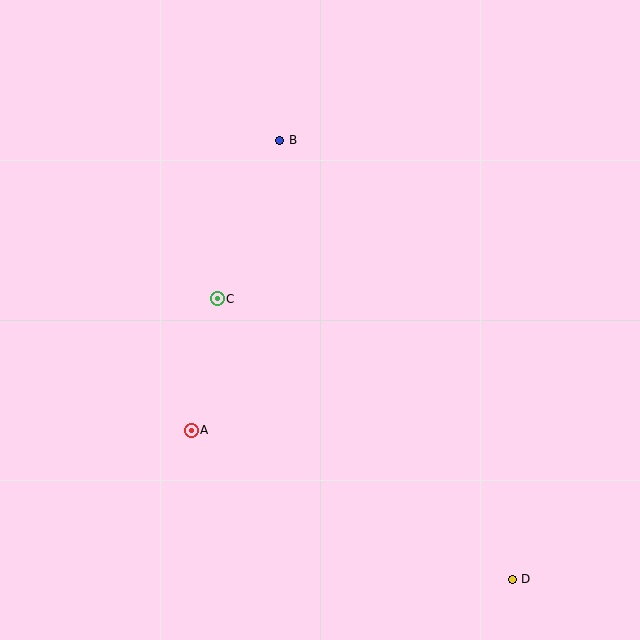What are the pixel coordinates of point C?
Point C is at (217, 299).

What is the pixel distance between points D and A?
The distance between D and A is 354 pixels.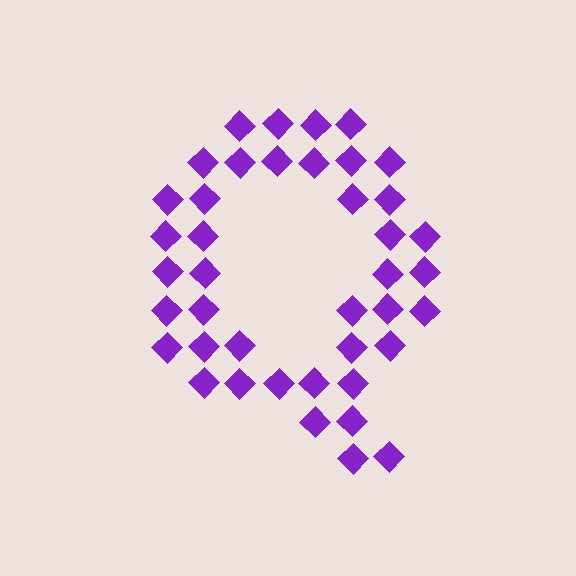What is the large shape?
The large shape is the letter Q.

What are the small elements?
The small elements are diamonds.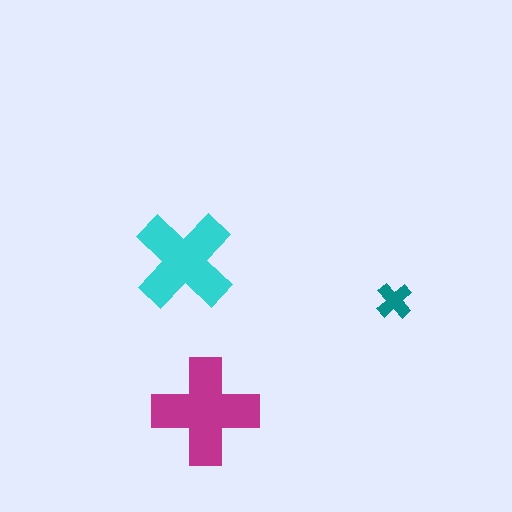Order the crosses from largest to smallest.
the magenta one, the cyan one, the teal one.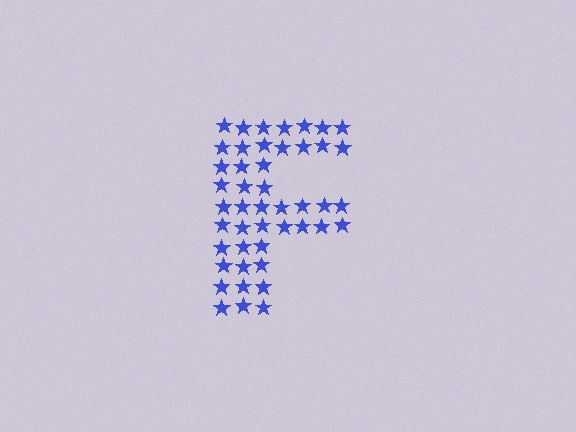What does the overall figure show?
The overall figure shows the letter F.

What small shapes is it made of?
It is made of small stars.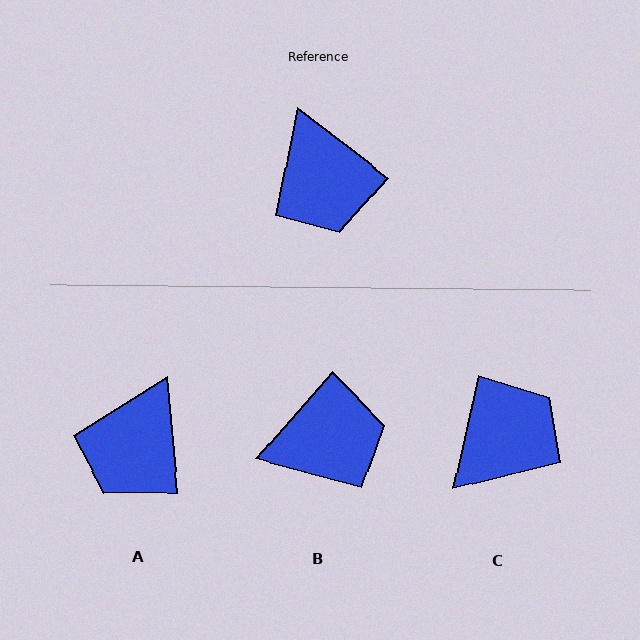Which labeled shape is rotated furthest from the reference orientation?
C, about 115 degrees away.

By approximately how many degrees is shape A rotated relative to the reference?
Approximately 47 degrees clockwise.